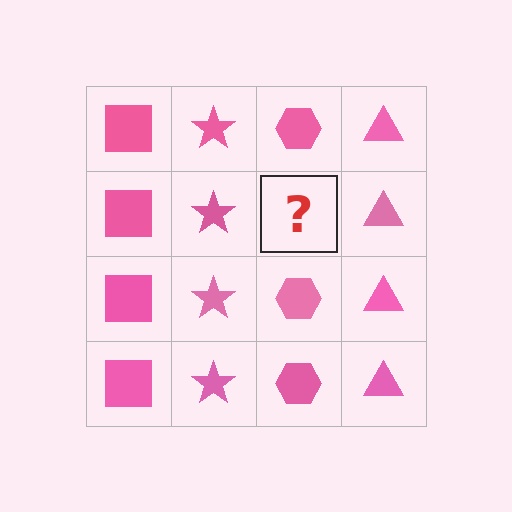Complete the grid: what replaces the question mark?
The question mark should be replaced with a pink hexagon.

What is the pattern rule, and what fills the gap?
The rule is that each column has a consistent shape. The gap should be filled with a pink hexagon.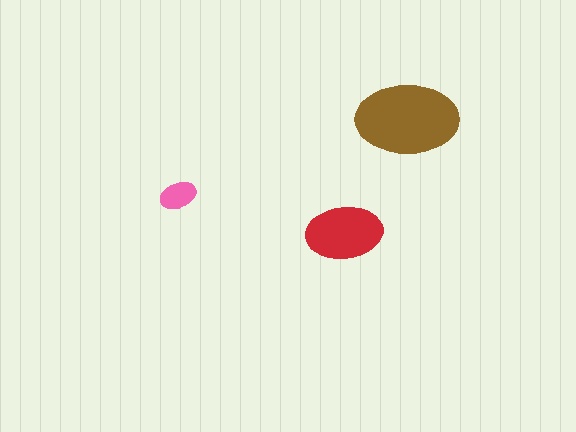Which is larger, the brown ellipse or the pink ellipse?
The brown one.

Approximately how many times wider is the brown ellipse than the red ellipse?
About 1.5 times wider.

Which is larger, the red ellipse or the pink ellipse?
The red one.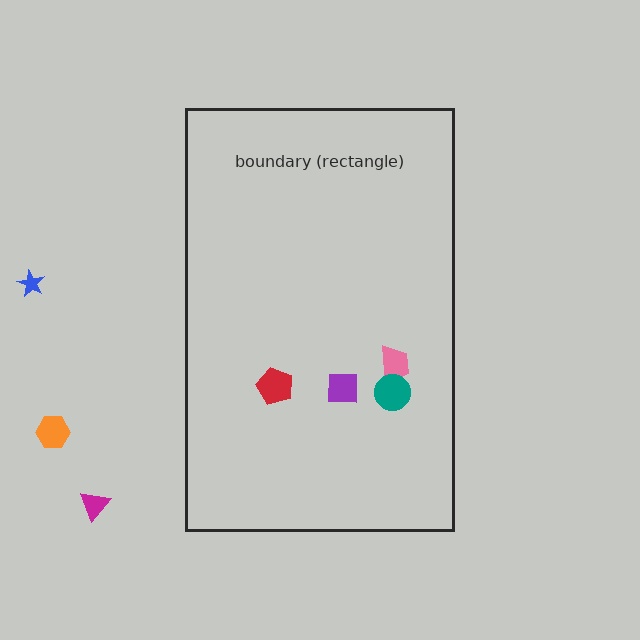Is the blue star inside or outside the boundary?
Outside.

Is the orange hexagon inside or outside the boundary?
Outside.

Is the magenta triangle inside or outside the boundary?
Outside.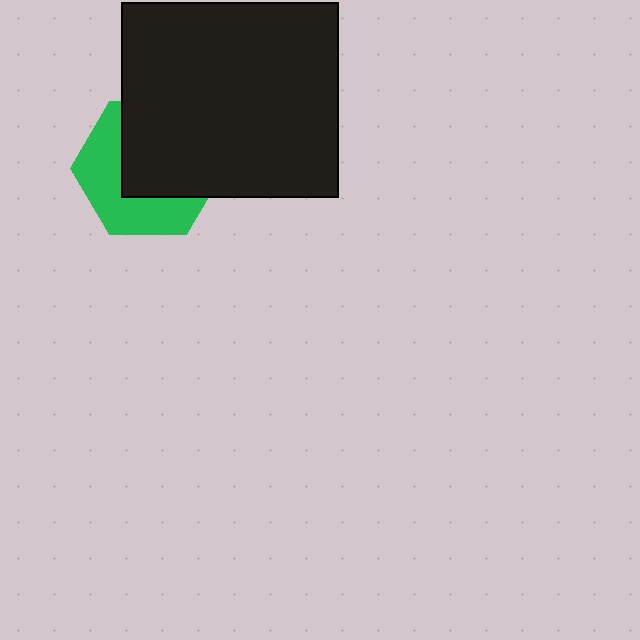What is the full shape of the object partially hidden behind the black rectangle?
The partially hidden object is a green hexagon.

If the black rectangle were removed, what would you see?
You would see the complete green hexagon.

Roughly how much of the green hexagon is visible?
About half of it is visible (roughly 46%).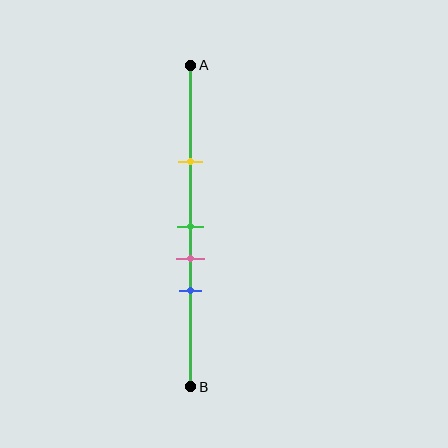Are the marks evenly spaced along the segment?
No, the marks are not evenly spaced.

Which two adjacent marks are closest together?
The green and pink marks are the closest adjacent pair.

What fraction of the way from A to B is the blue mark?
The blue mark is approximately 70% (0.7) of the way from A to B.